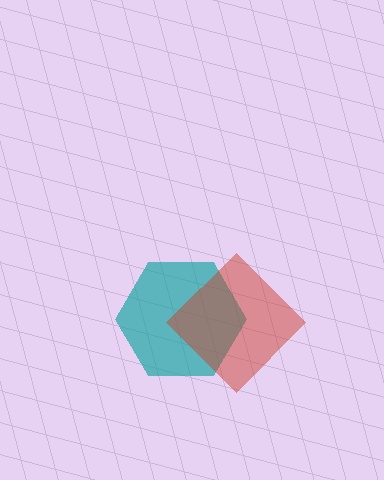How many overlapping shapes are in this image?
There are 2 overlapping shapes in the image.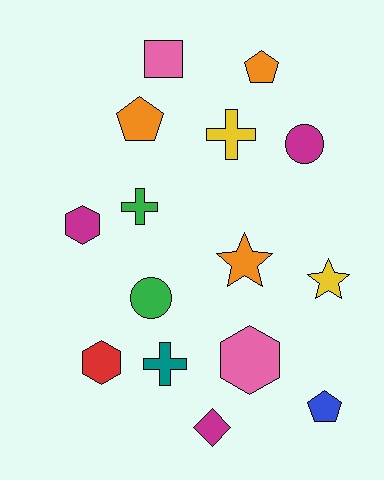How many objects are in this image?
There are 15 objects.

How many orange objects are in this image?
There are 3 orange objects.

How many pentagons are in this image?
There are 3 pentagons.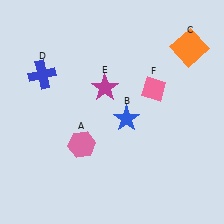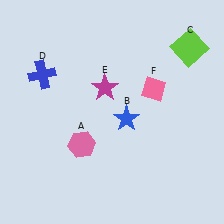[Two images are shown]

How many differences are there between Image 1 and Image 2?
There is 1 difference between the two images.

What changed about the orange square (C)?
In Image 1, C is orange. In Image 2, it changed to lime.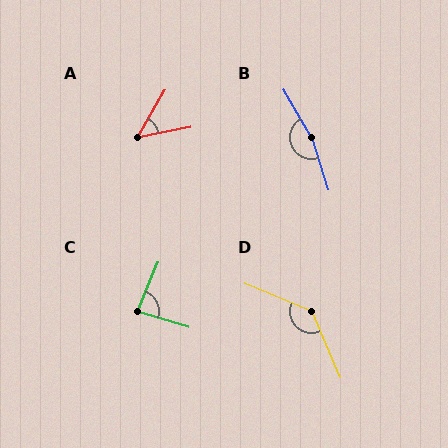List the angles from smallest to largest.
A (49°), C (85°), D (135°), B (167°).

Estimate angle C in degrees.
Approximately 85 degrees.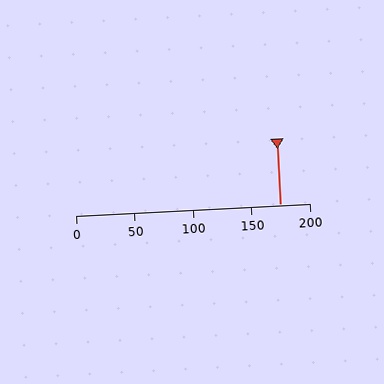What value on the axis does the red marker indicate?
The marker indicates approximately 175.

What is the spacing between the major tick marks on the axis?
The major ticks are spaced 50 apart.